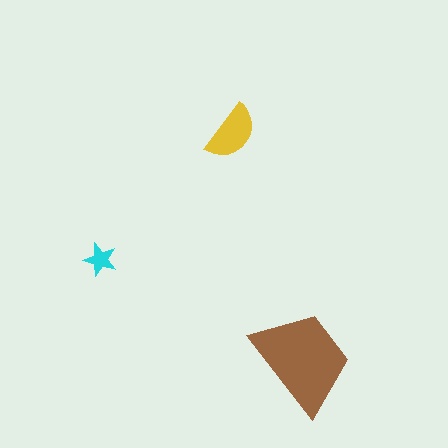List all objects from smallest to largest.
The cyan star, the yellow semicircle, the brown trapezoid.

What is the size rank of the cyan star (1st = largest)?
3rd.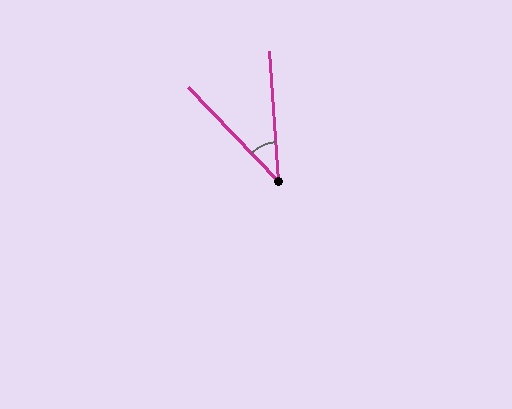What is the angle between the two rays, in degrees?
Approximately 40 degrees.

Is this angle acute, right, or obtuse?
It is acute.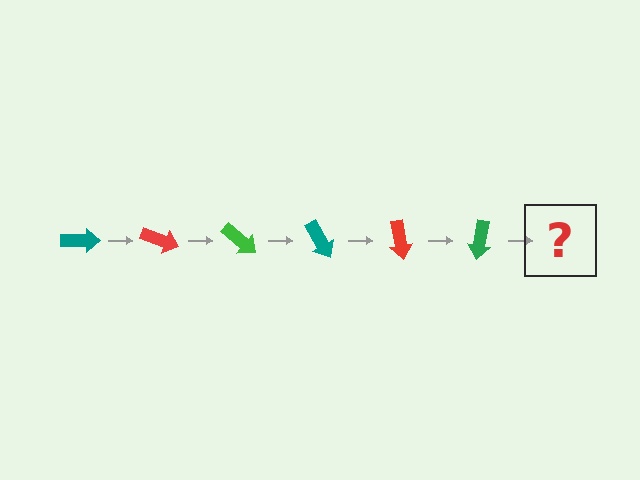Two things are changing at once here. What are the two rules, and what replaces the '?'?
The two rules are that it rotates 20 degrees each step and the color cycles through teal, red, and green. The '?' should be a teal arrow, rotated 120 degrees from the start.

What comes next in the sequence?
The next element should be a teal arrow, rotated 120 degrees from the start.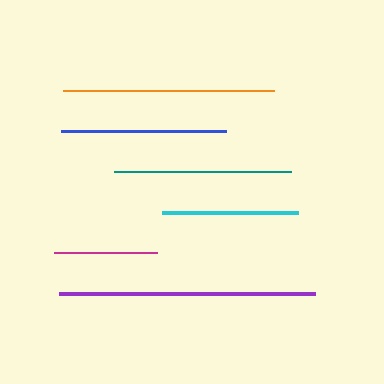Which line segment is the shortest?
The magenta line is the shortest at approximately 103 pixels.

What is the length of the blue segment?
The blue segment is approximately 165 pixels long.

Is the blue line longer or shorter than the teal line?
The teal line is longer than the blue line.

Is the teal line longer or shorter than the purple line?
The purple line is longer than the teal line.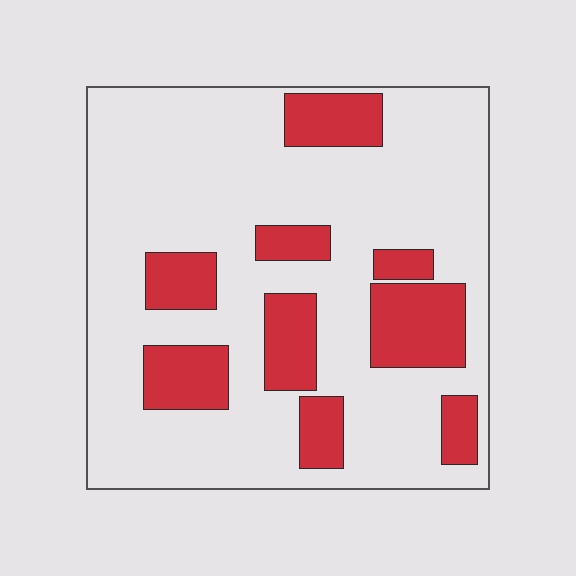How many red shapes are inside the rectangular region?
9.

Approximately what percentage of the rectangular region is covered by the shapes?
Approximately 25%.